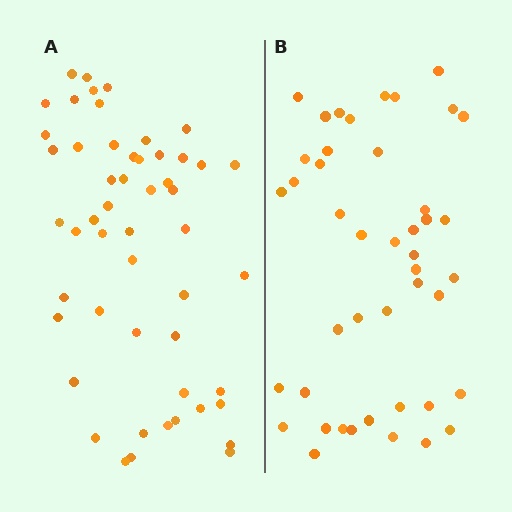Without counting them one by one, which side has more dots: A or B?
Region A (the left region) has more dots.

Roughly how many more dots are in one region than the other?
Region A has roughly 8 or so more dots than region B.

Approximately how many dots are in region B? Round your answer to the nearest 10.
About 40 dots. (The exact count is 44, which rounds to 40.)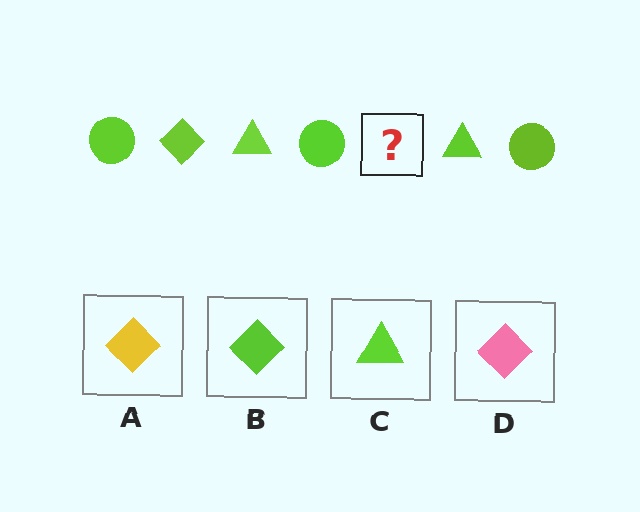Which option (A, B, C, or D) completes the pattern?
B.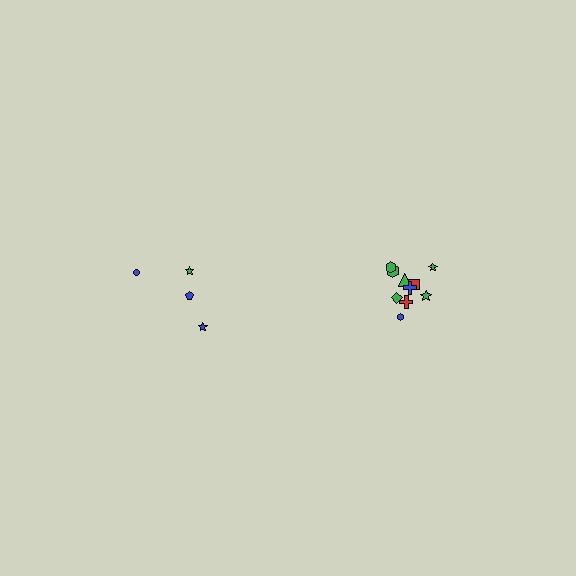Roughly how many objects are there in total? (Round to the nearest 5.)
Roughly 15 objects in total.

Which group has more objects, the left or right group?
The right group.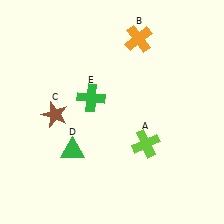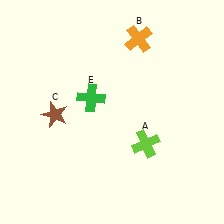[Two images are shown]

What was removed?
The green triangle (D) was removed in Image 2.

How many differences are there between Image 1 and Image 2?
There is 1 difference between the two images.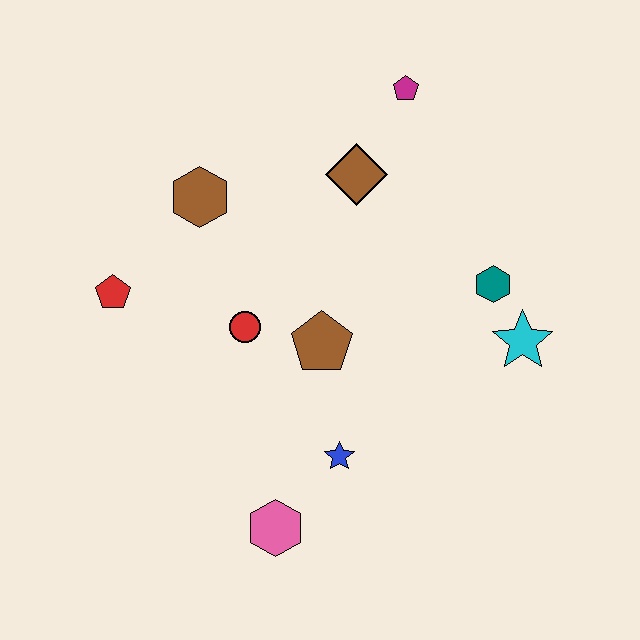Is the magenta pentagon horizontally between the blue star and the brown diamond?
No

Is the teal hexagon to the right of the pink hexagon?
Yes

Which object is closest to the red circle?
The brown pentagon is closest to the red circle.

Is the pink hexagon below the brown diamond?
Yes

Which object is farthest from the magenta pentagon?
The pink hexagon is farthest from the magenta pentagon.